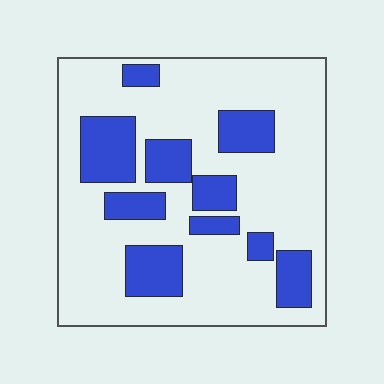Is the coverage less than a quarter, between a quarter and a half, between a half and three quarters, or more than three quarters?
Between a quarter and a half.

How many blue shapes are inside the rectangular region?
10.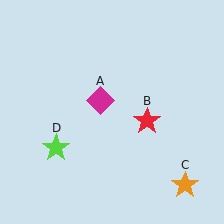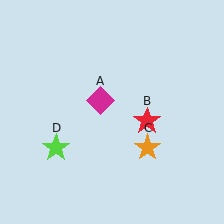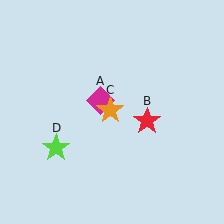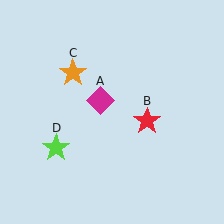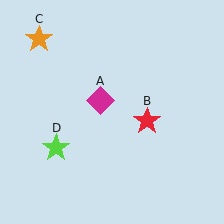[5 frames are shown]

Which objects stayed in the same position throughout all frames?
Magenta diamond (object A) and red star (object B) and lime star (object D) remained stationary.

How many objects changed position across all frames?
1 object changed position: orange star (object C).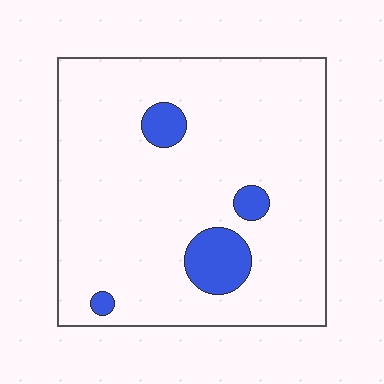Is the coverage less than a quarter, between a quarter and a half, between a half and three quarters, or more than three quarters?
Less than a quarter.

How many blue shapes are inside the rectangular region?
4.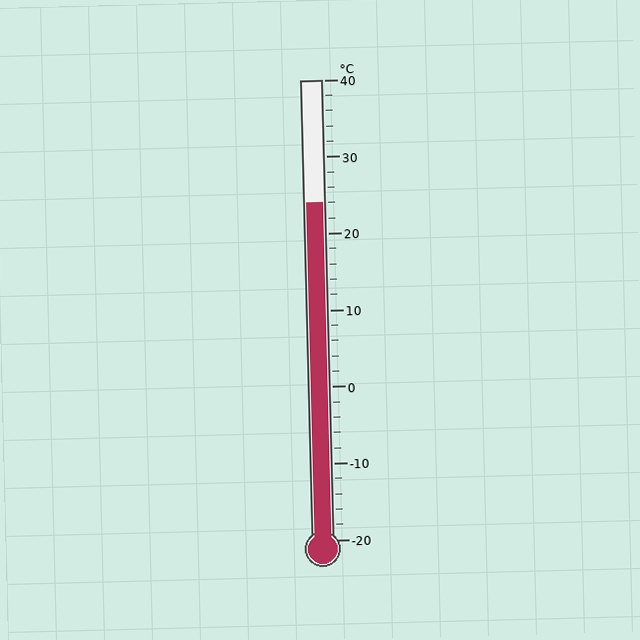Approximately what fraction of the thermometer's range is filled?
The thermometer is filled to approximately 75% of its range.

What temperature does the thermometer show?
The thermometer shows approximately 24°C.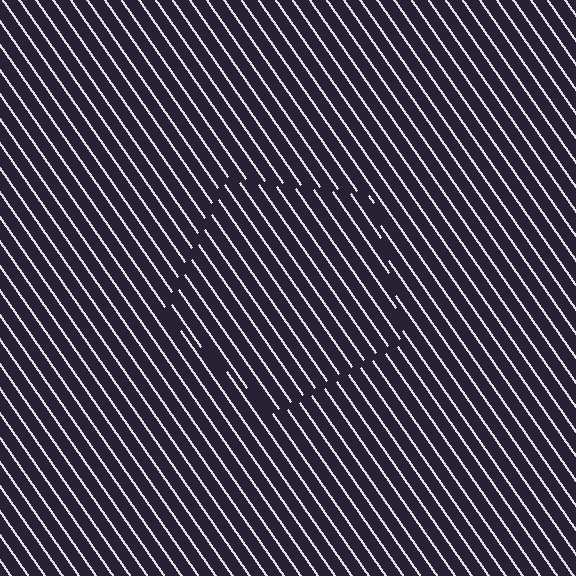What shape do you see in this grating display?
An illusory pentagon. The interior of the shape contains the same grating, shifted by half a period — the contour is defined by the phase discontinuity where line-ends from the inner and outer gratings abut.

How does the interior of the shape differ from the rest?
The interior of the shape contains the same grating, shifted by half a period — the contour is defined by the phase discontinuity where line-ends from the inner and outer gratings abut.